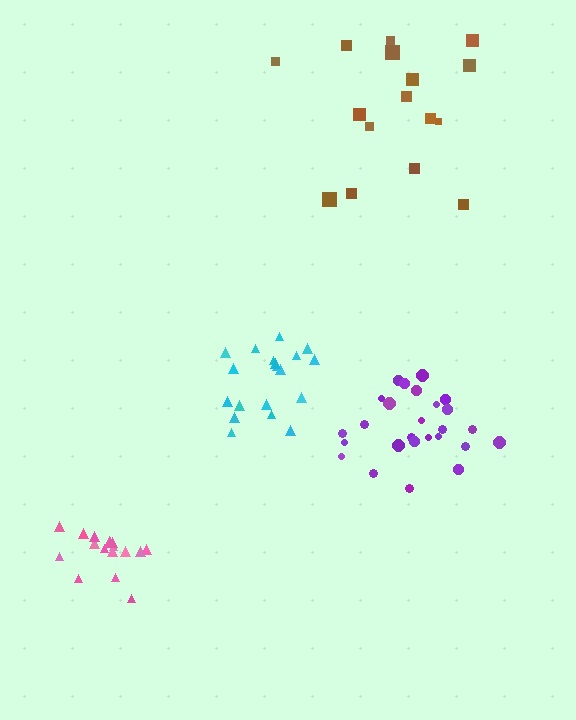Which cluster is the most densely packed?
Pink.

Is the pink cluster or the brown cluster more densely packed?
Pink.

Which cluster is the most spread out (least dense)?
Brown.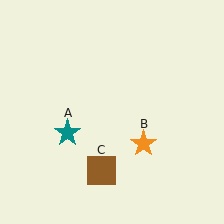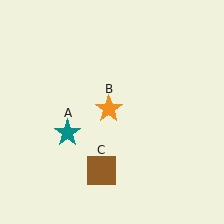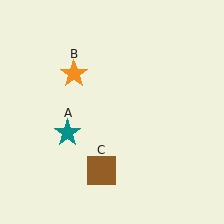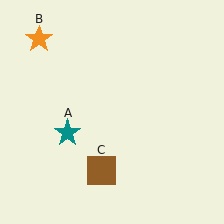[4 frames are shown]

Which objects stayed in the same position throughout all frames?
Teal star (object A) and brown square (object C) remained stationary.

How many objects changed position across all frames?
1 object changed position: orange star (object B).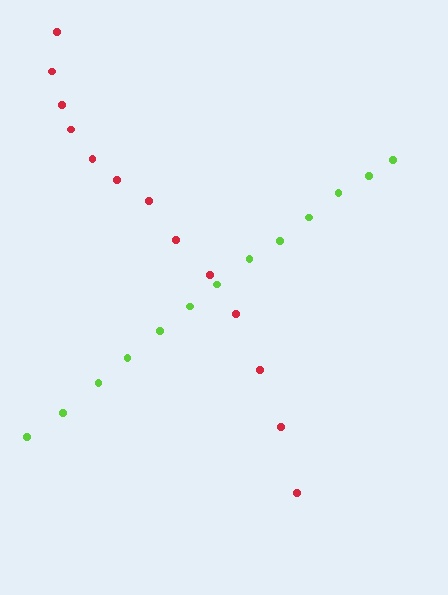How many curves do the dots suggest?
There are 2 distinct paths.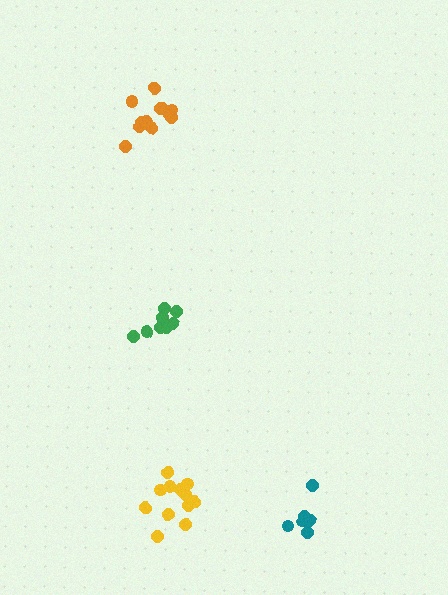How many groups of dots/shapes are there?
There are 4 groups.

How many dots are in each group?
Group 1: 6 dots, Group 2: 8 dots, Group 3: 12 dots, Group 4: 12 dots (38 total).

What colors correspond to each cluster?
The clusters are colored: teal, green, orange, yellow.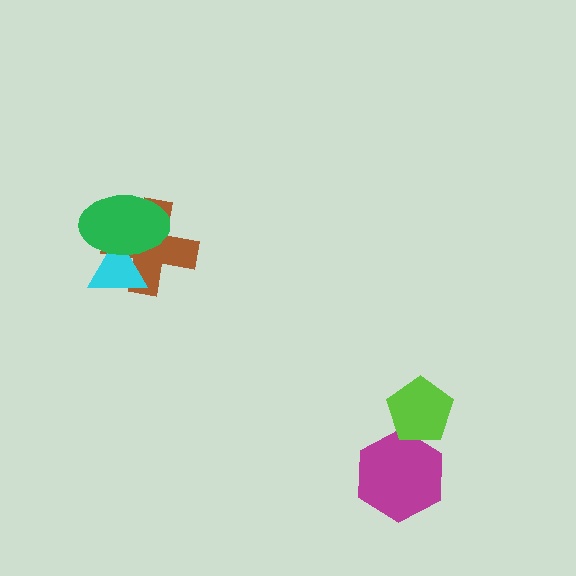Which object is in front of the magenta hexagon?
The lime pentagon is in front of the magenta hexagon.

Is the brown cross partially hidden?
Yes, it is partially covered by another shape.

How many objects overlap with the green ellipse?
2 objects overlap with the green ellipse.